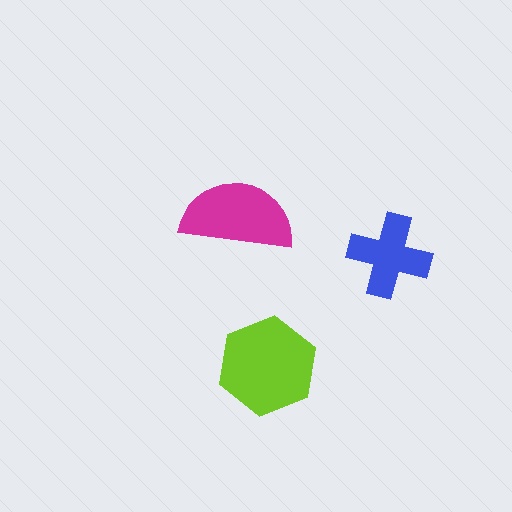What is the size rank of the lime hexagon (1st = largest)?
1st.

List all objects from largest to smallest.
The lime hexagon, the magenta semicircle, the blue cross.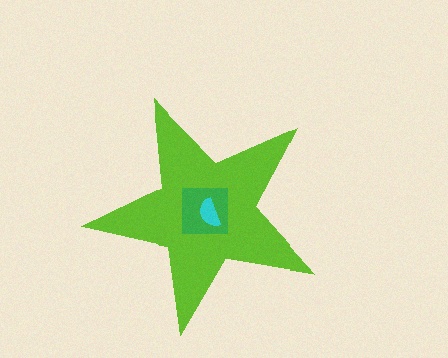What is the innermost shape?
The cyan semicircle.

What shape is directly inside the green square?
The cyan semicircle.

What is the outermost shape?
The lime star.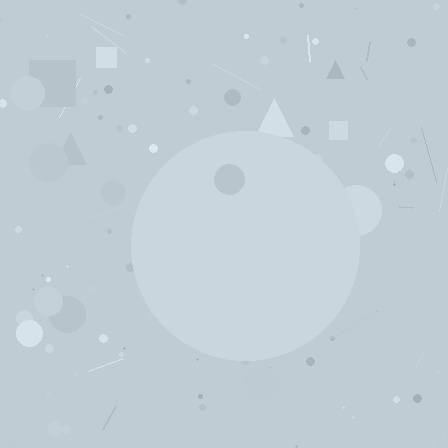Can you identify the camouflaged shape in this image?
The camouflaged shape is a circle.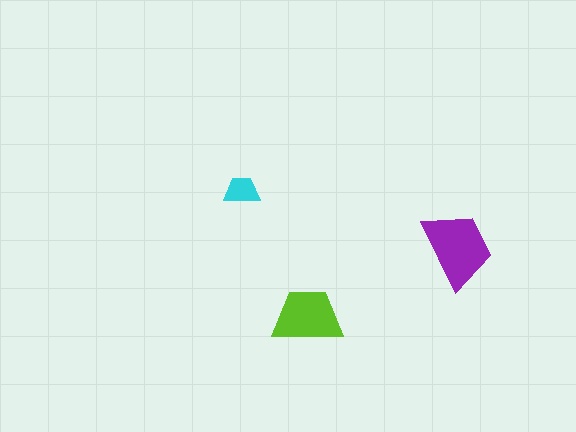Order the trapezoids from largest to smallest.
the purple one, the lime one, the cyan one.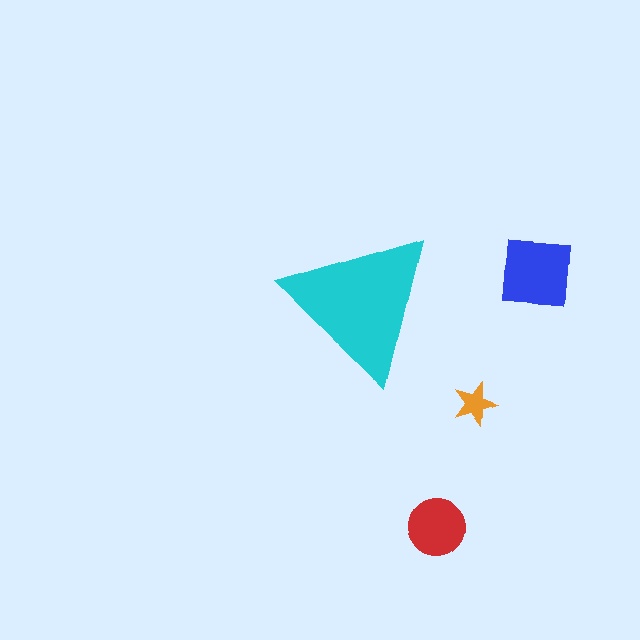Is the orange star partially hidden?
No, the orange star is fully visible.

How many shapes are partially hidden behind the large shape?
0 shapes are partially hidden.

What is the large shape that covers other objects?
A cyan triangle.